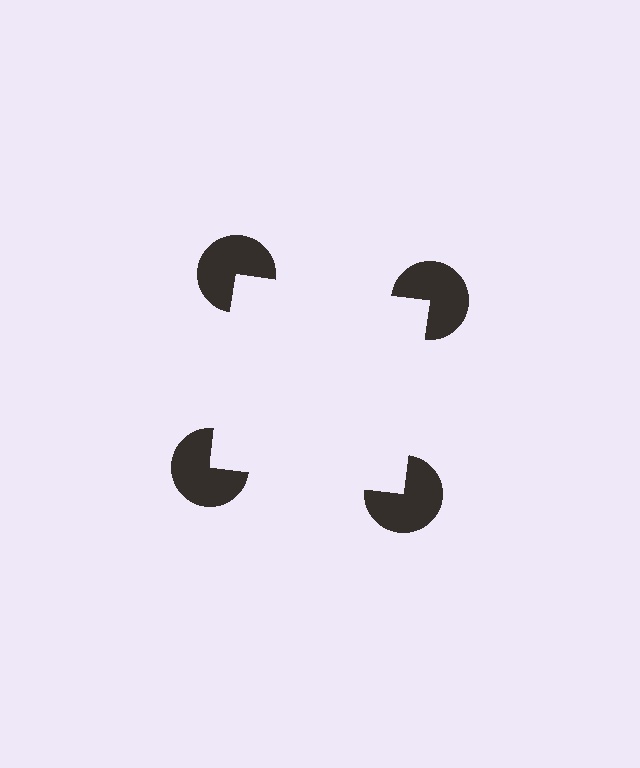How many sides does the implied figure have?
4 sides.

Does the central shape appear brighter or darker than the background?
It typically appears slightly brighter than the background, even though no actual brightness change is drawn.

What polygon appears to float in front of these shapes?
An illusory square — its edges are inferred from the aligned wedge cuts in the pac-man discs, not physically drawn.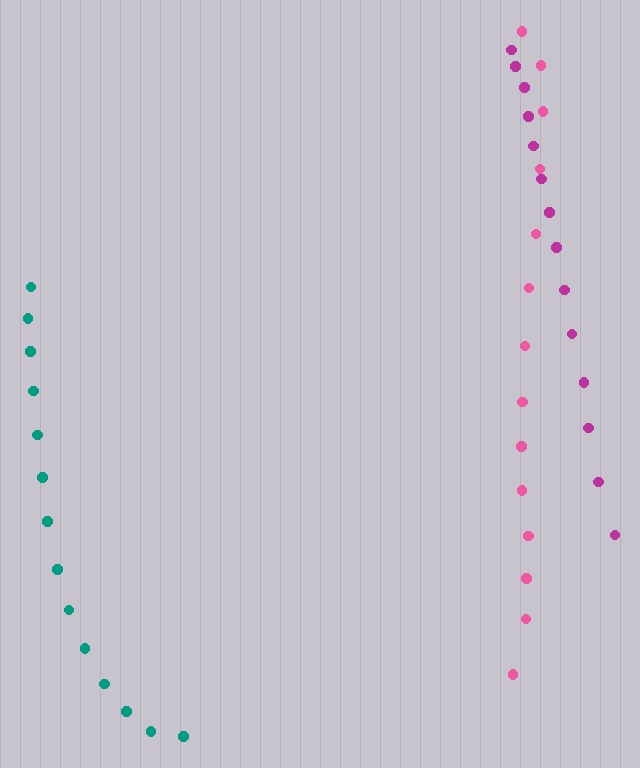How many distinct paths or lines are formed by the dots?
There are 3 distinct paths.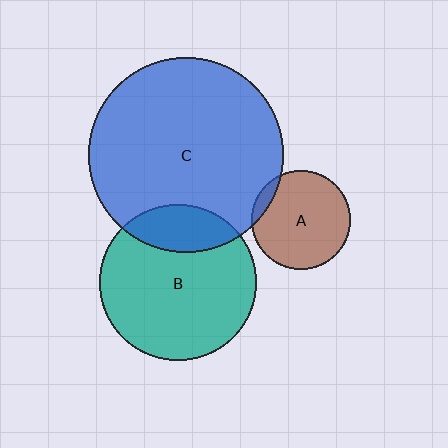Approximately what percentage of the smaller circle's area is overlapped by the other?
Approximately 20%.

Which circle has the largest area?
Circle C (blue).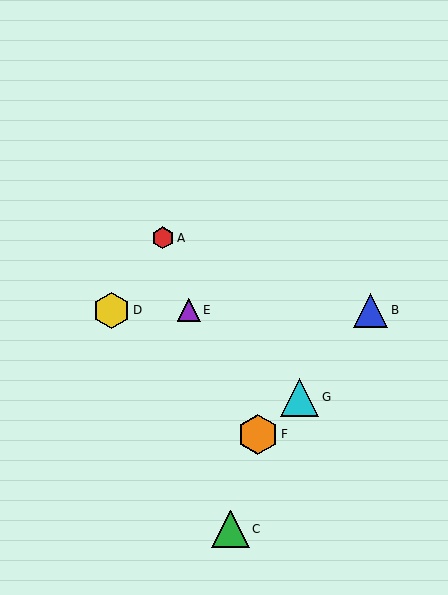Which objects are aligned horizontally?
Objects B, D, E are aligned horizontally.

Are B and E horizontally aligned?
Yes, both are at y≈310.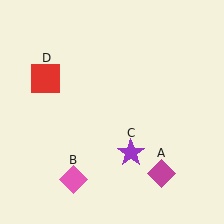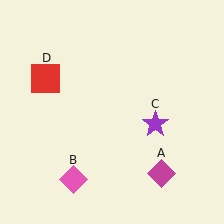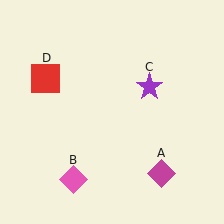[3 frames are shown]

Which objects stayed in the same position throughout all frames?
Magenta diamond (object A) and pink diamond (object B) and red square (object D) remained stationary.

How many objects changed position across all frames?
1 object changed position: purple star (object C).